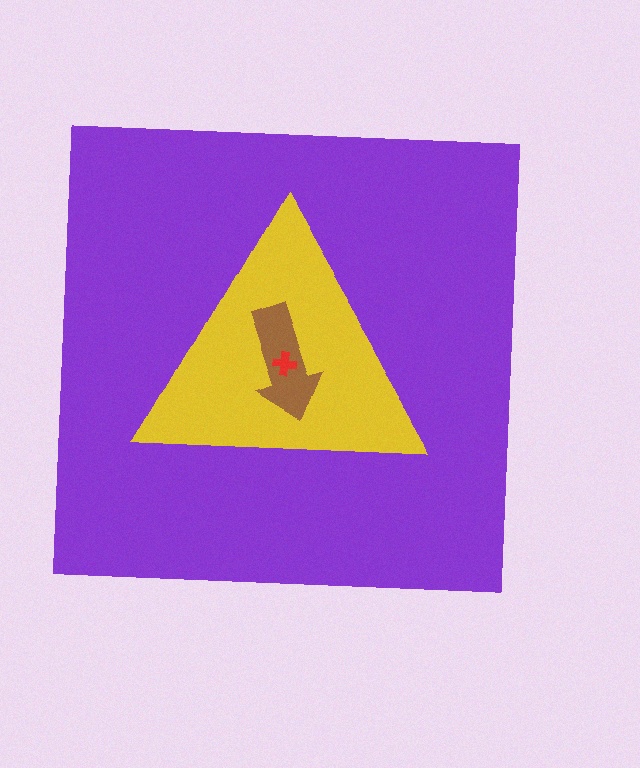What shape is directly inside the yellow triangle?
The brown arrow.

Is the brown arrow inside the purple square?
Yes.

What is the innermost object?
The red cross.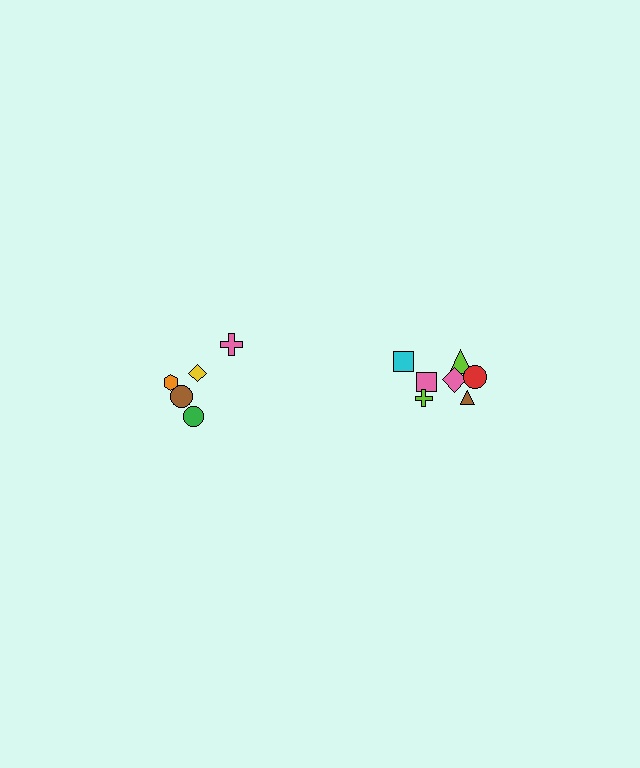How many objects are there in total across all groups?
There are 12 objects.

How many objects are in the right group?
There are 7 objects.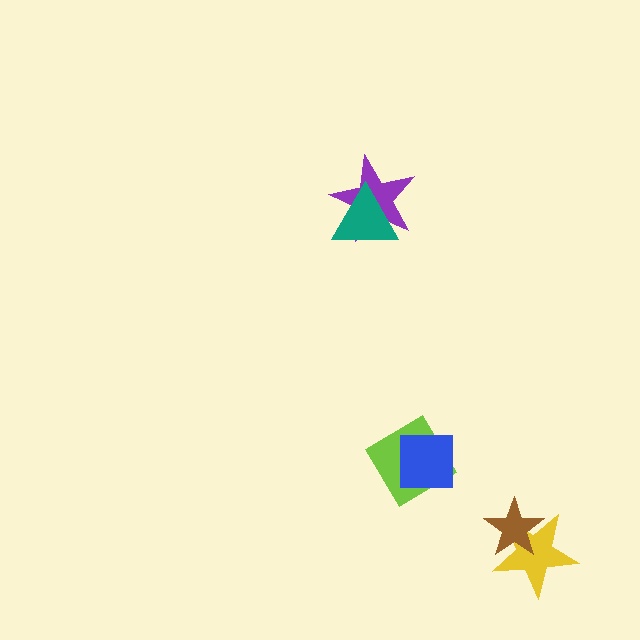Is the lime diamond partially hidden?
Yes, it is partially covered by another shape.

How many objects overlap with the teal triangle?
1 object overlaps with the teal triangle.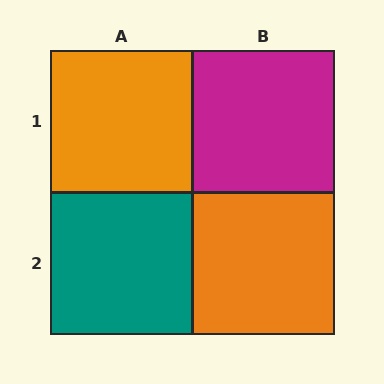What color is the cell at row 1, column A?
Orange.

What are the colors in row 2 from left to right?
Teal, orange.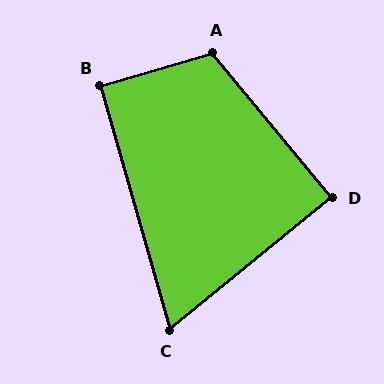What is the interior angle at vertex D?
Approximately 90 degrees (approximately right).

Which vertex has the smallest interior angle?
C, at approximately 67 degrees.